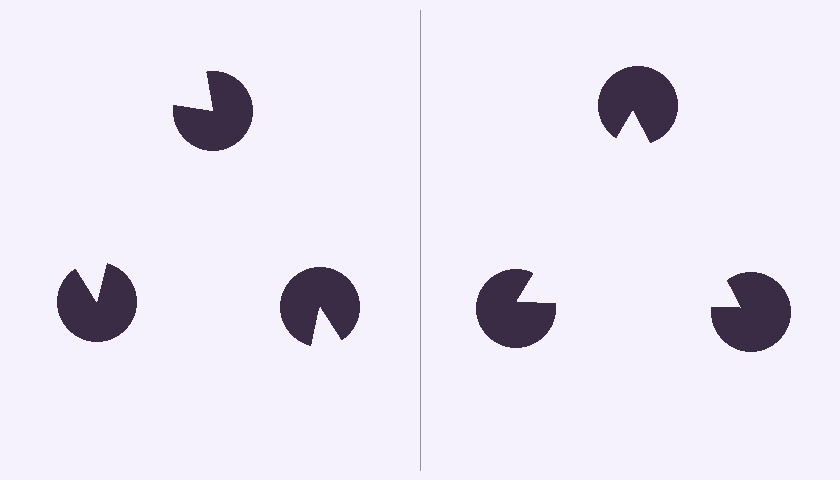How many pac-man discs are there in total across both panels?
6 — 3 on each side.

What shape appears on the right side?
An illusory triangle.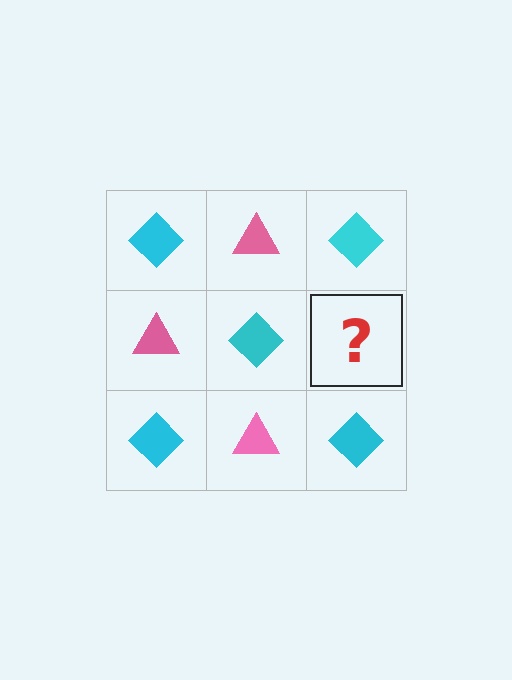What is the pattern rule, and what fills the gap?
The rule is that it alternates cyan diamond and pink triangle in a checkerboard pattern. The gap should be filled with a pink triangle.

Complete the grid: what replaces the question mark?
The question mark should be replaced with a pink triangle.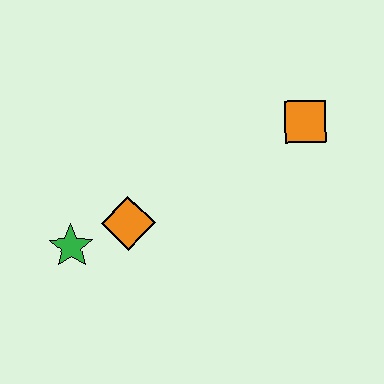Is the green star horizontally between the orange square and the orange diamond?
No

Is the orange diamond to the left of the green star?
No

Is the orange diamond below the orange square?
Yes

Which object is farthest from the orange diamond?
The orange square is farthest from the orange diamond.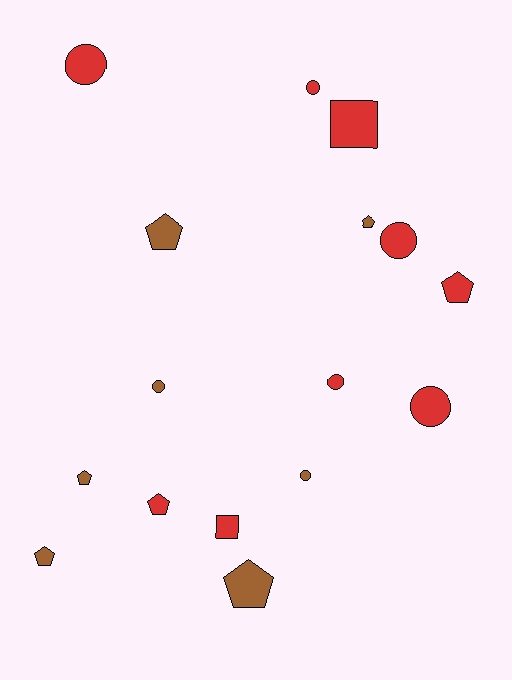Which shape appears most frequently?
Pentagon, with 7 objects.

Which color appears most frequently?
Red, with 9 objects.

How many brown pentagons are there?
There are 5 brown pentagons.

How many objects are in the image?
There are 16 objects.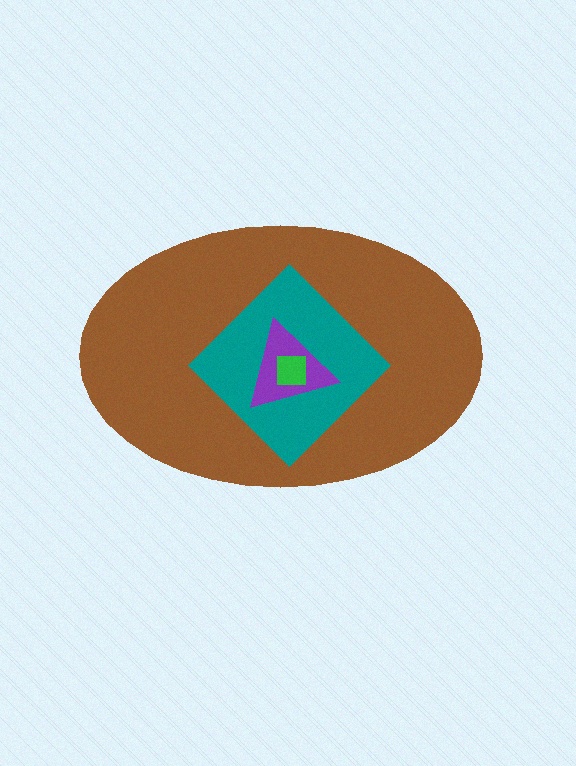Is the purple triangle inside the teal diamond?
Yes.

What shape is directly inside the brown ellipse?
The teal diamond.